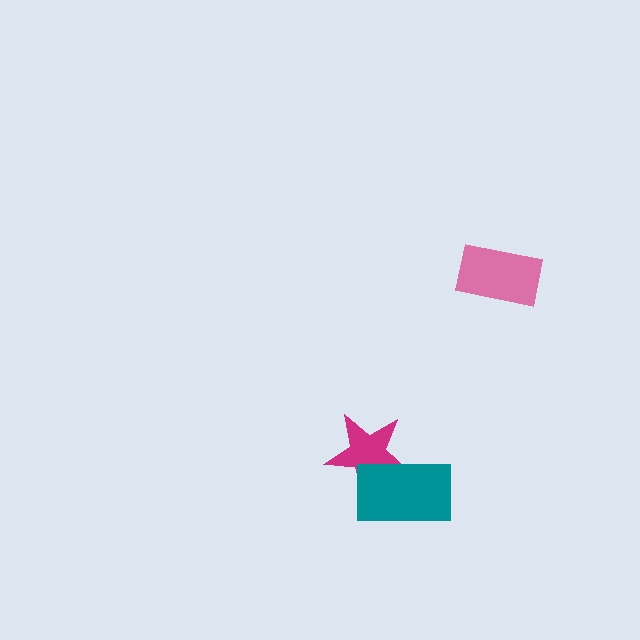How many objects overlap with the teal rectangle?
1 object overlaps with the teal rectangle.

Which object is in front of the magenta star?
The teal rectangle is in front of the magenta star.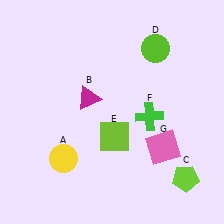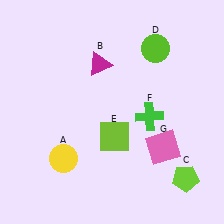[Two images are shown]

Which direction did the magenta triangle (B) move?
The magenta triangle (B) moved up.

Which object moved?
The magenta triangle (B) moved up.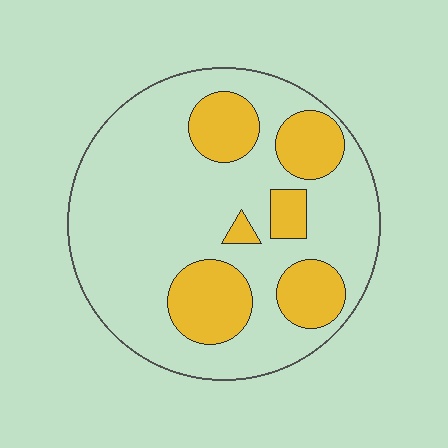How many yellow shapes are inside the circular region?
6.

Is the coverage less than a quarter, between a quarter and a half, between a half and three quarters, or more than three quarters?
Between a quarter and a half.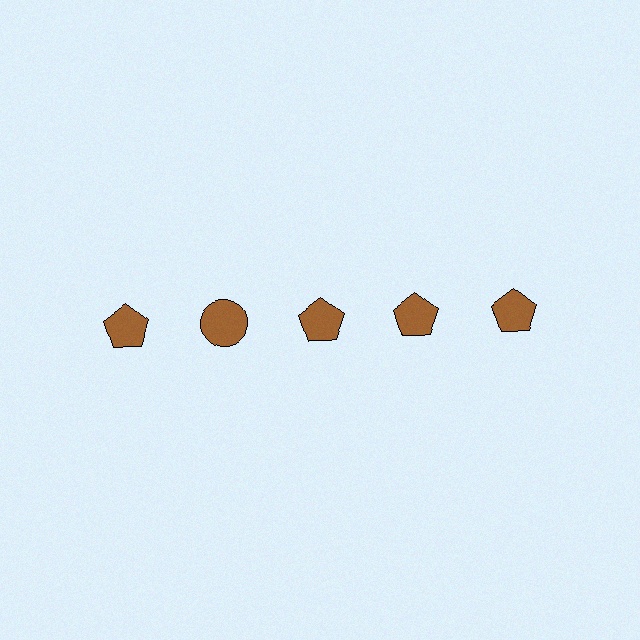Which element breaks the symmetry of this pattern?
The brown circle in the top row, second from left column breaks the symmetry. All other shapes are brown pentagons.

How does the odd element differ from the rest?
It has a different shape: circle instead of pentagon.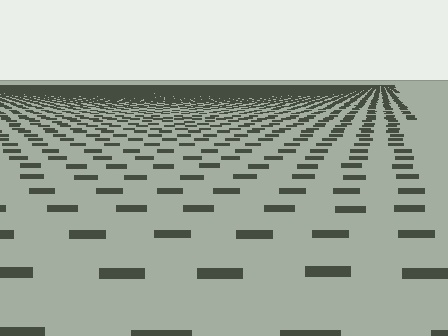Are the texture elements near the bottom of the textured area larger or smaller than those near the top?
Larger. Near the bottom, elements are closer to the viewer and appear at a bigger on-screen size.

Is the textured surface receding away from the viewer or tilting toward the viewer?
The surface is receding away from the viewer. Texture elements get smaller and denser toward the top.